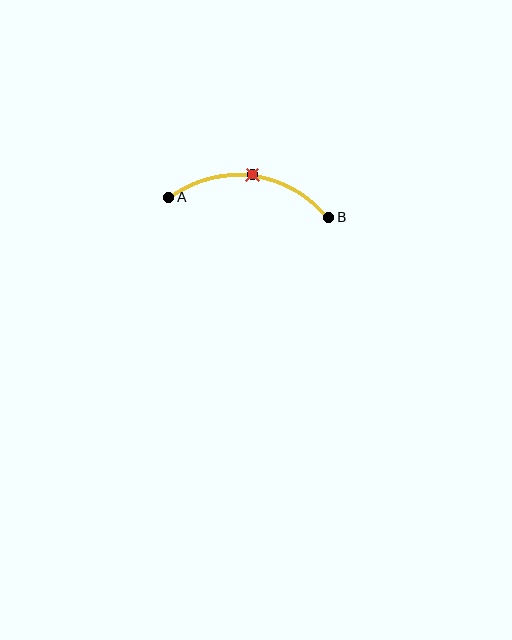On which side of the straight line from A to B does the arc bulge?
The arc bulges above the straight line connecting A and B.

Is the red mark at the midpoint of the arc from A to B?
Yes. The red mark lies on the arc at equal arc-length from both A and B — it is the arc midpoint.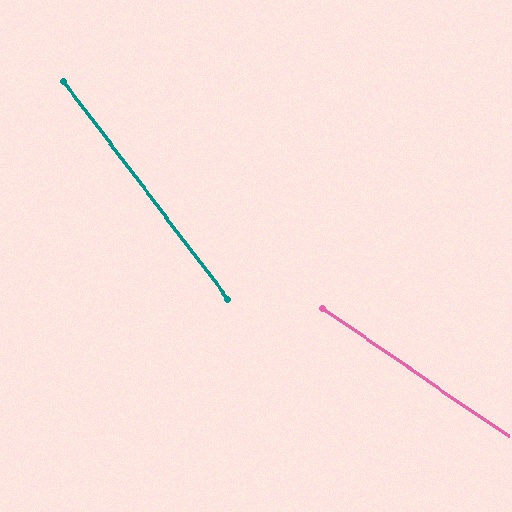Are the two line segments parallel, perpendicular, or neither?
Neither parallel nor perpendicular — they differ by about 19°.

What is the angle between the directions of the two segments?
Approximately 19 degrees.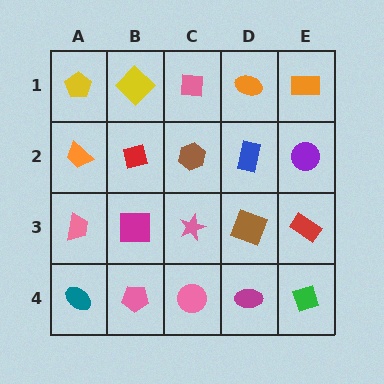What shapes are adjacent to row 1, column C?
A brown hexagon (row 2, column C), a yellow diamond (row 1, column B), an orange ellipse (row 1, column D).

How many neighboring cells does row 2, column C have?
4.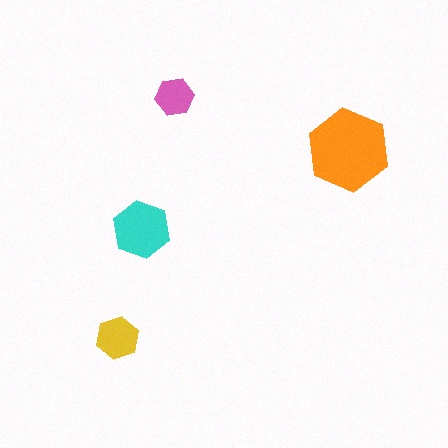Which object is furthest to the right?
The orange hexagon is rightmost.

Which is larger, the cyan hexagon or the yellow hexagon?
The cyan one.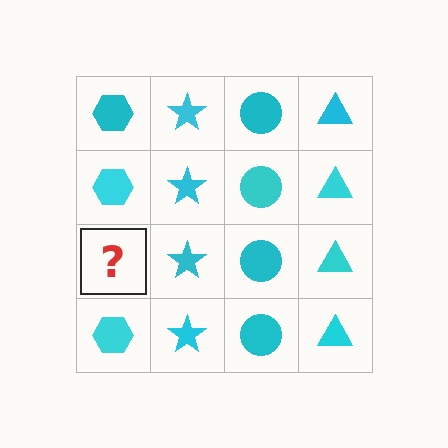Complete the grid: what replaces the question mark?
The question mark should be replaced with a cyan hexagon.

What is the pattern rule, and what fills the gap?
The rule is that each column has a consistent shape. The gap should be filled with a cyan hexagon.